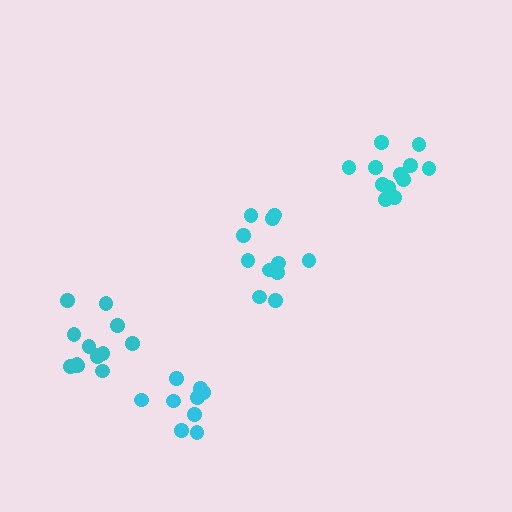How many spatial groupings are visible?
There are 4 spatial groupings.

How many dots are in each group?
Group 1: 13 dots, Group 2: 11 dots, Group 3: 13 dots, Group 4: 9 dots (46 total).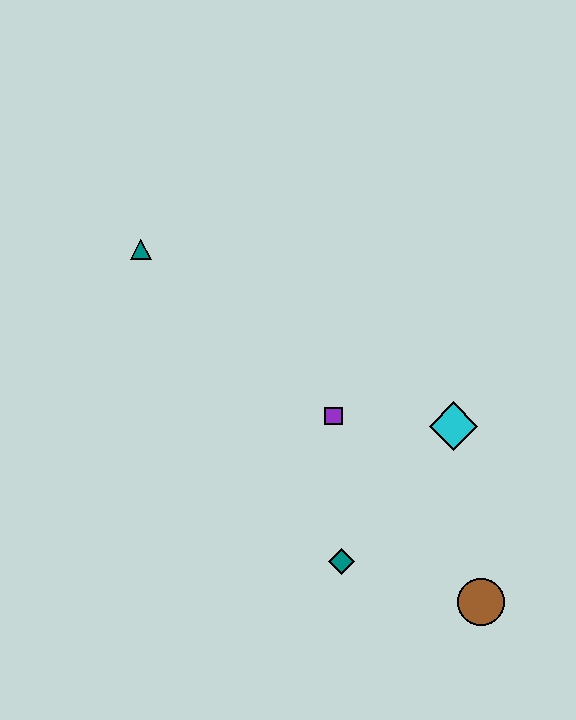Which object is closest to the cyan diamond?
The purple square is closest to the cyan diamond.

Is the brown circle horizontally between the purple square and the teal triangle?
No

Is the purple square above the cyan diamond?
Yes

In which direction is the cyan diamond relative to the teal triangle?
The cyan diamond is to the right of the teal triangle.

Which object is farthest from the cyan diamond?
The teal triangle is farthest from the cyan diamond.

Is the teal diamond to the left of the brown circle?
Yes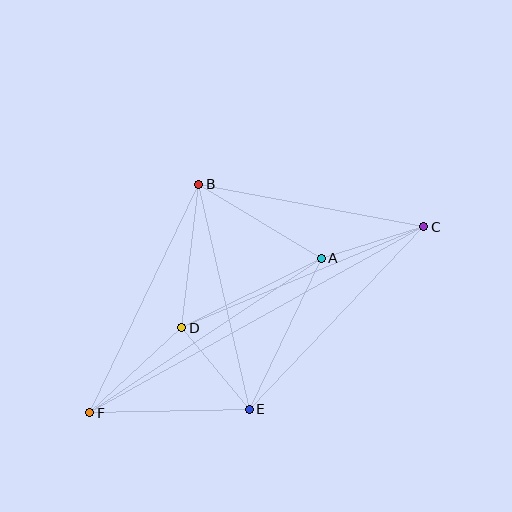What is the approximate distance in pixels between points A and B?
The distance between A and B is approximately 143 pixels.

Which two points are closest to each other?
Points D and E are closest to each other.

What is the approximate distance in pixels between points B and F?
The distance between B and F is approximately 253 pixels.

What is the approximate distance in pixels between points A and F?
The distance between A and F is approximately 278 pixels.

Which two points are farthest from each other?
Points C and F are farthest from each other.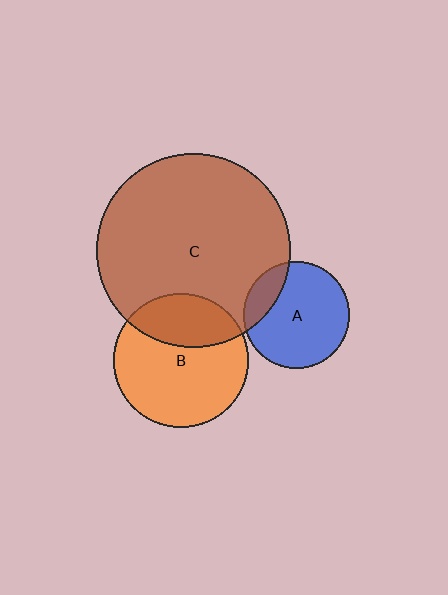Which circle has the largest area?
Circle C (brown).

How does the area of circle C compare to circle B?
Approximately 2.1 times.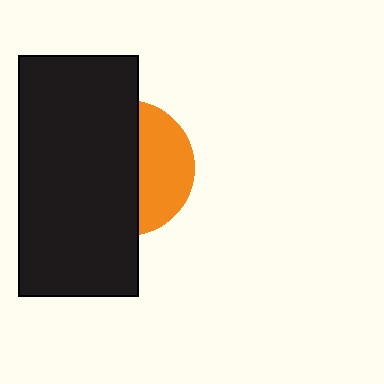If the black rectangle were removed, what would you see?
You would see the complete orange circle.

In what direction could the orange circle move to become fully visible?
The orange circle could move right. That would shift it out from behind the black rectangle entirely.